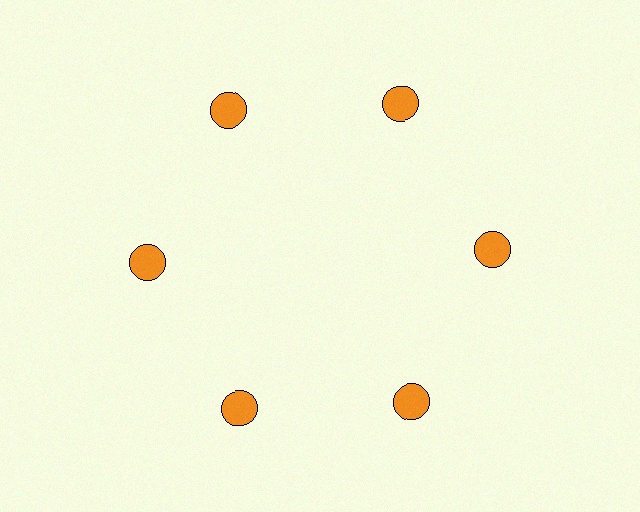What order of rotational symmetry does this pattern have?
This pattern has 6-fold rotational symmetry.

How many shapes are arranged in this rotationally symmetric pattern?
There are 6 shapes, arranged in 6 groups of 1.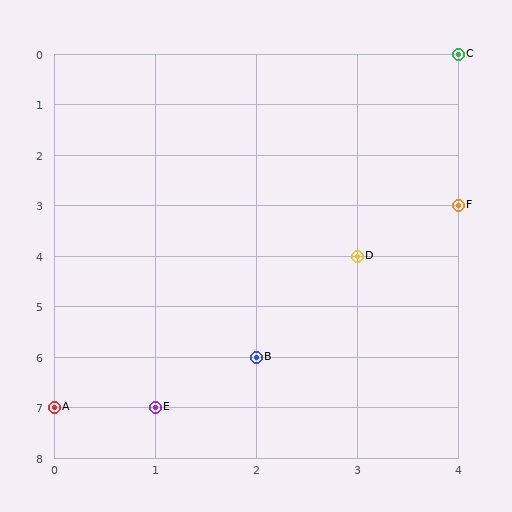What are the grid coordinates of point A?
Point A is at grid coordinates (0, 7).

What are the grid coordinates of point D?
Point D is at grid coordinates (3, 4).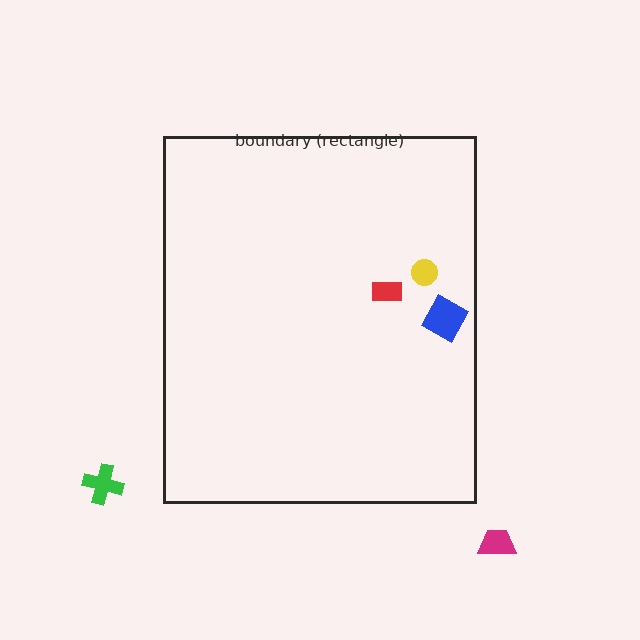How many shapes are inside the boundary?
3 inside, 2 outside.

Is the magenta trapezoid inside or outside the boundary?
Outside.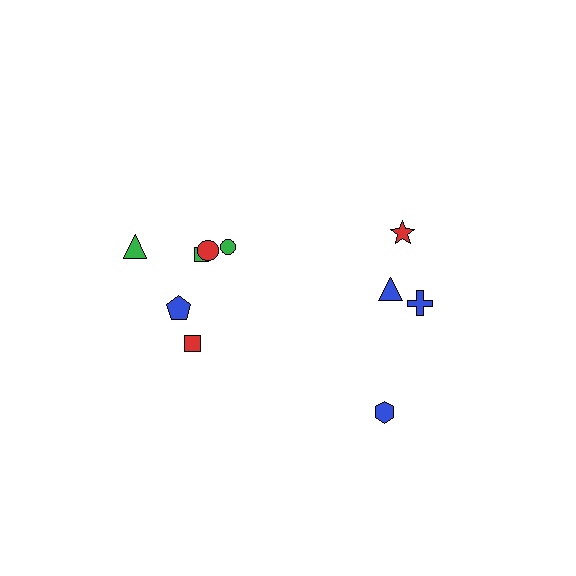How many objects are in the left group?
There are 6 objects.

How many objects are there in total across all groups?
There are 10 objects.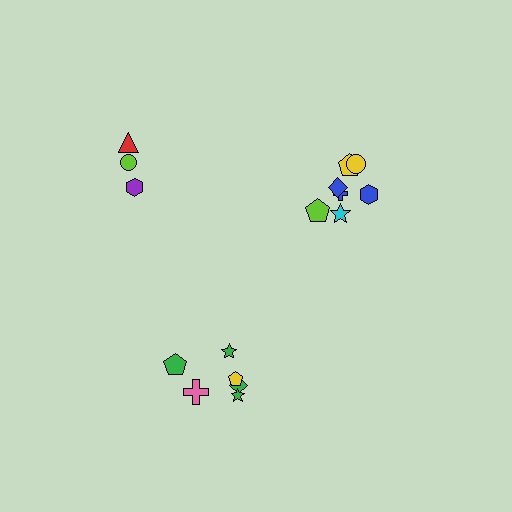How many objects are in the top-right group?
There are 7 objects.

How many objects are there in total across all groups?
There are 16 objects.